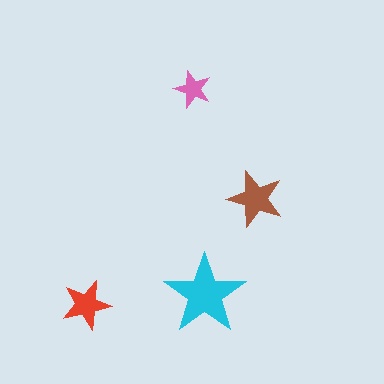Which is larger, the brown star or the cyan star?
The cyan one.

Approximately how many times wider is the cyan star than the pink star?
About 2 times wider.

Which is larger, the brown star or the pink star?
The brown one.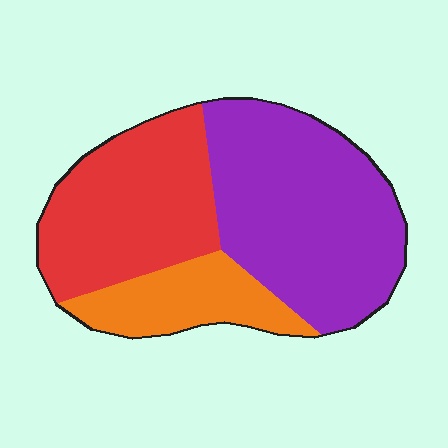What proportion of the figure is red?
Red takes up about one third (1/3) of the figure.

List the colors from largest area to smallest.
From largest to smallest: purple, red, orange.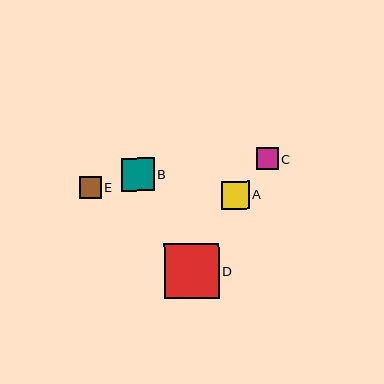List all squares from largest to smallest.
From largest to smallest: D, B, A, E, C.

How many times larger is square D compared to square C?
Square D is approximately 2.5 times the size of square C.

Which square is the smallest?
Square C is the smallest with a size of approximately 22 pixels.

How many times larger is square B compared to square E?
Square B is approximately 1.5 times the size of square E.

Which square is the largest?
Square D is the largest with a size of approximately 54 pixels.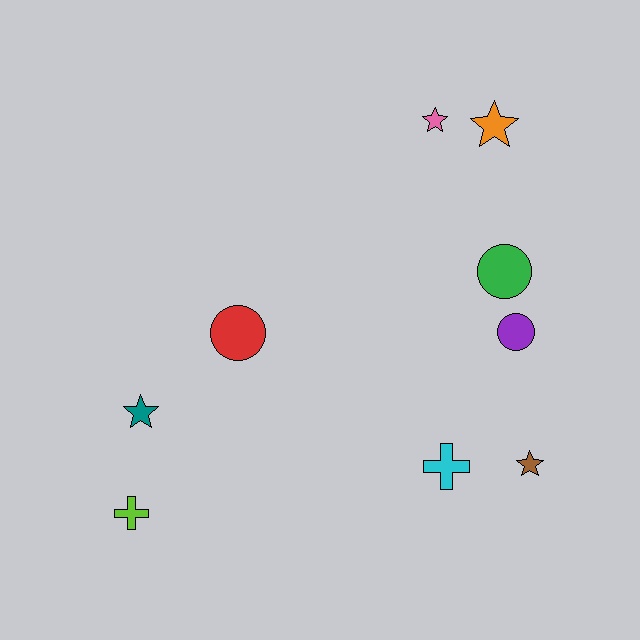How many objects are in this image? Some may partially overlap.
There are 9 objects.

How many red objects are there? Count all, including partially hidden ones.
There is 1 red object.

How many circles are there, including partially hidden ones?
There are 3 circles.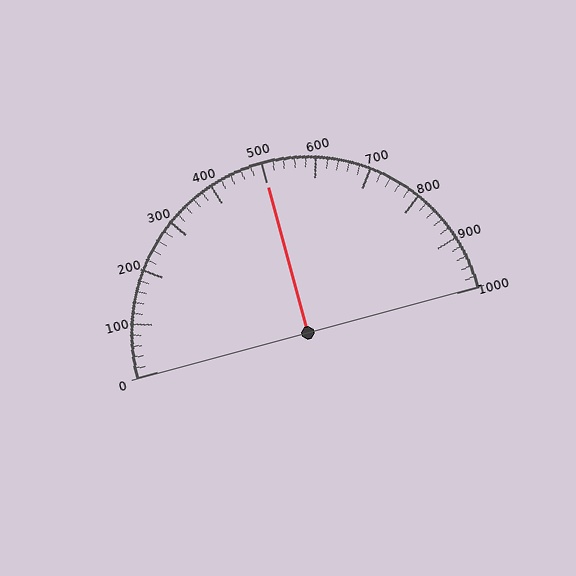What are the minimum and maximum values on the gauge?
The gauge ranges from 0 to 1000.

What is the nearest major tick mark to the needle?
The nearest major tick mark is 500.